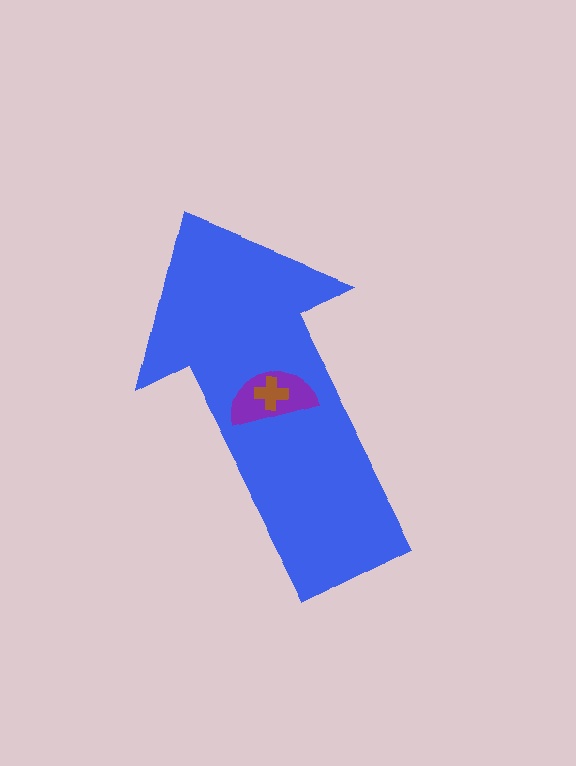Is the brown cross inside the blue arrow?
Yes.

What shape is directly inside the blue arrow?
The purple semicircle.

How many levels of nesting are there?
3.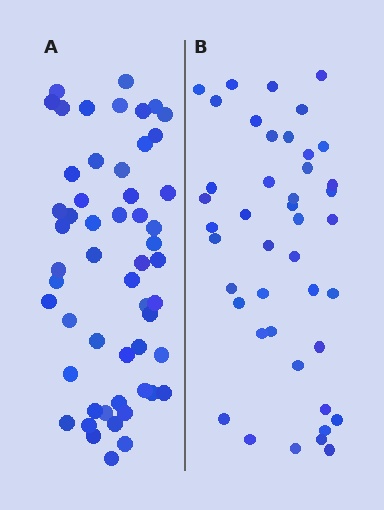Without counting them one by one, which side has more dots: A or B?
Region A (the left region) has more dots.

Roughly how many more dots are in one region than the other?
Region A has roughly 12 or so more dots than region B.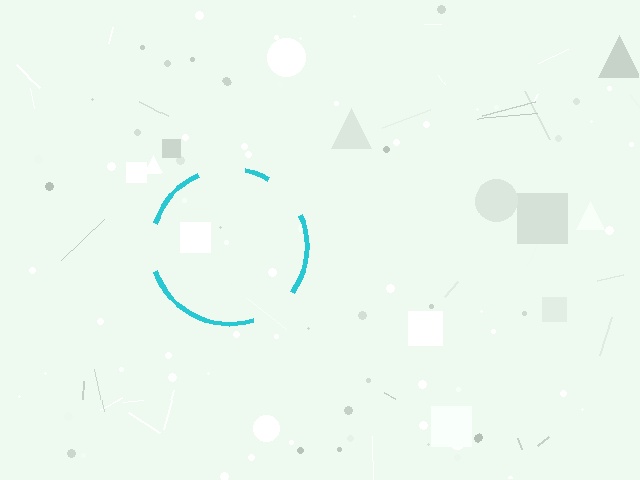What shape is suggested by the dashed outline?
The dashed outline suggests a circle.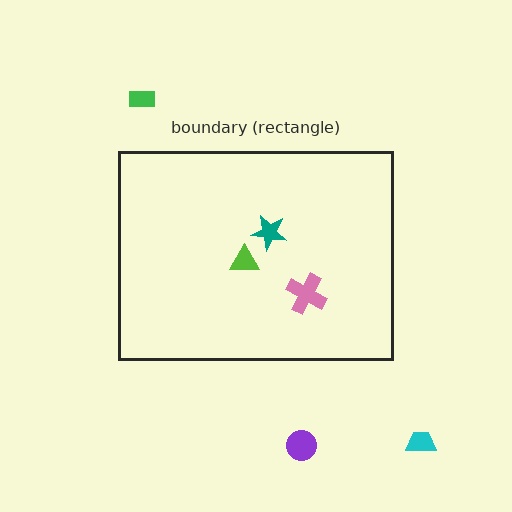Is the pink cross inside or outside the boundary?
Inside.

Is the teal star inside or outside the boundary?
Inside.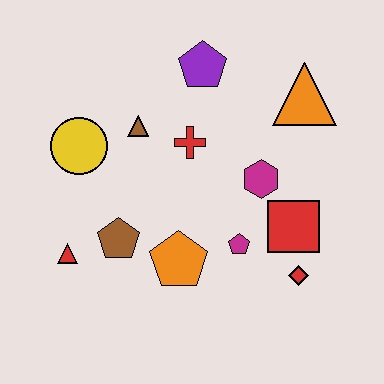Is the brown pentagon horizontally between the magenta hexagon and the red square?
No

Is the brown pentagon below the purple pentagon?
Yes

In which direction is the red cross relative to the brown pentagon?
The red cross is above the brown pentagon.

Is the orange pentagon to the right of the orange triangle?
No